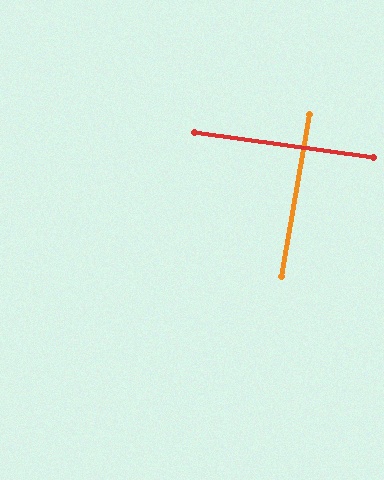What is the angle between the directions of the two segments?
Approximately 88 degrees.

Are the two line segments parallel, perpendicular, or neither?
Perpendicular — they meet at approximately 88°.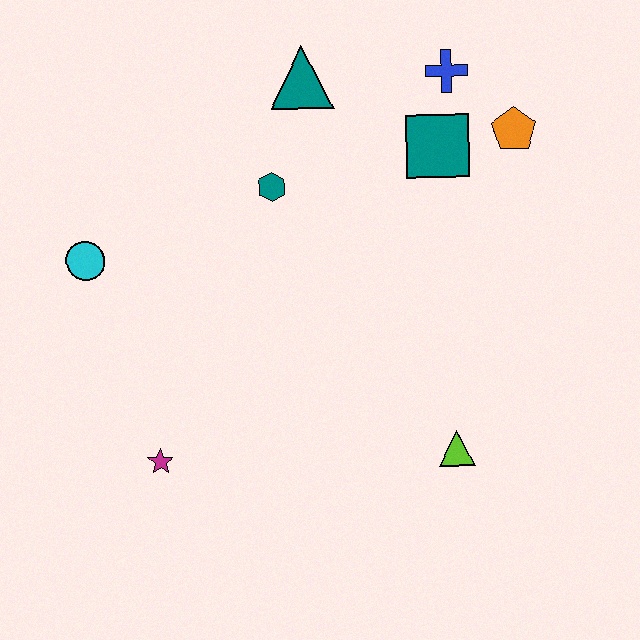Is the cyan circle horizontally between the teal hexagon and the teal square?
No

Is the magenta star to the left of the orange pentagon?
Yes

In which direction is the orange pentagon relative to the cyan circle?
The orange pentagon is to the right of the cyan circle.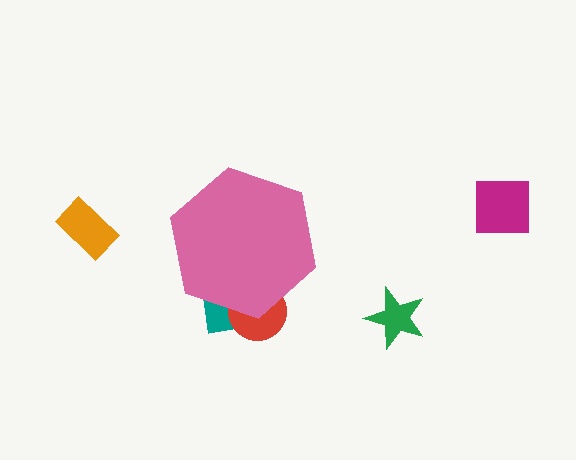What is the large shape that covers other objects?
A pink hexagon.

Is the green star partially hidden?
No, the green star is fully visible.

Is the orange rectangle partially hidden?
No, the orange rectangle is fully visible.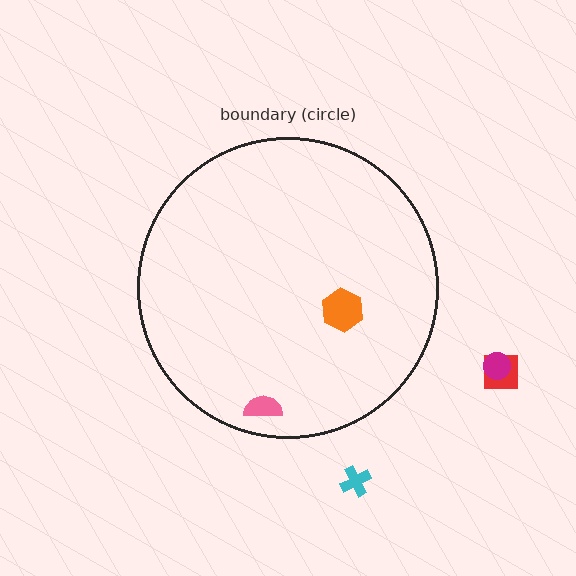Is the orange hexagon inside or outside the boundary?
Inside.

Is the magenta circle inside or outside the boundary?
Outside.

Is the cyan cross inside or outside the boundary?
Outside.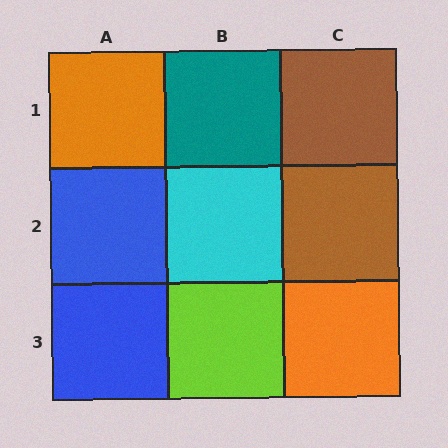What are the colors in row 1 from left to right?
Orange, teal, brown.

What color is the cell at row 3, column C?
Orange.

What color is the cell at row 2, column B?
Cyan.